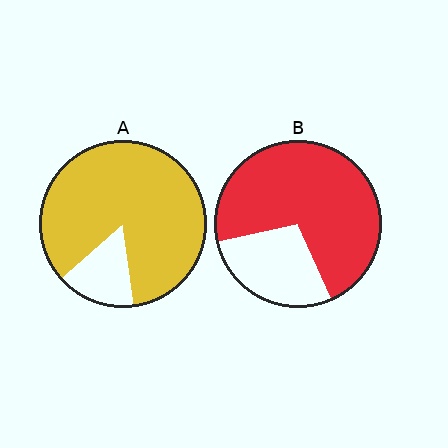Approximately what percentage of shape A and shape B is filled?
A is approximately 85% and B is approximately 70%.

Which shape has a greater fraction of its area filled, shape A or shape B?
Shape A.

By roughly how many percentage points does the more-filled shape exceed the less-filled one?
By roughly 15 percentage points (A over B).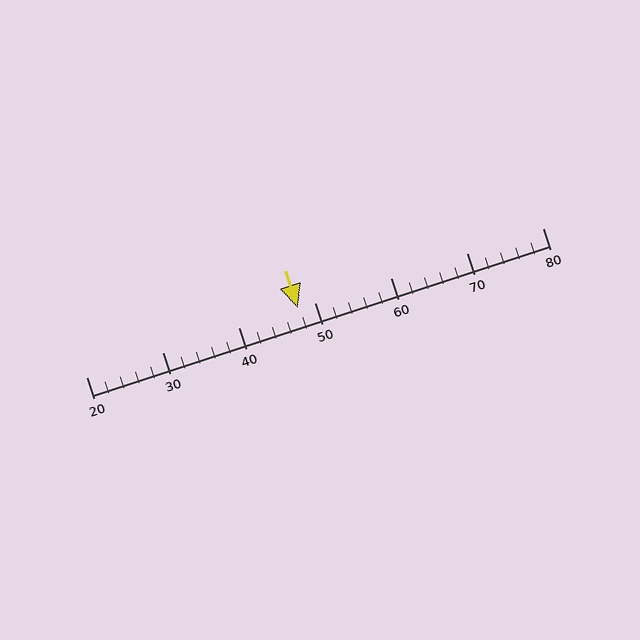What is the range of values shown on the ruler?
The ruler shows values from 20 to 80.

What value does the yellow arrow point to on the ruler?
The yellow arrow points to approximately 48.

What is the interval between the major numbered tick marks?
The major tick marks are spaced 10 units apart.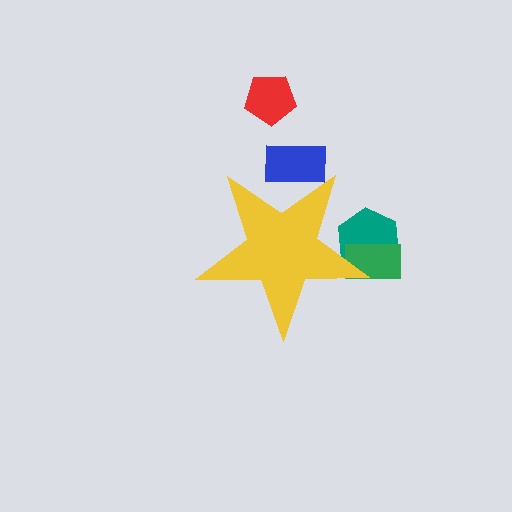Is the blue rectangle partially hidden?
Yes, the blue rectangle is partially hidden behind the yellow star.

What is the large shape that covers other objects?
A yellow star.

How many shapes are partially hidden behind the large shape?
3 shapes are partially hidden.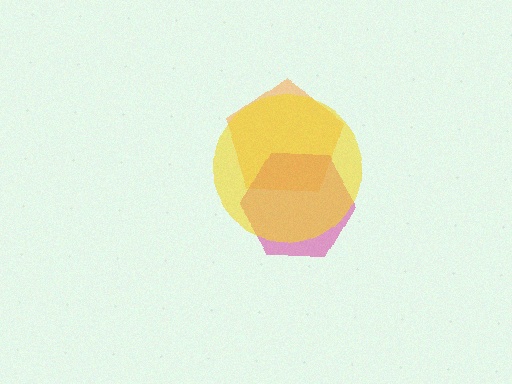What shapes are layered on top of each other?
The layered shapes are: an orange pentagon, a magenta hexagon, a yellow circle.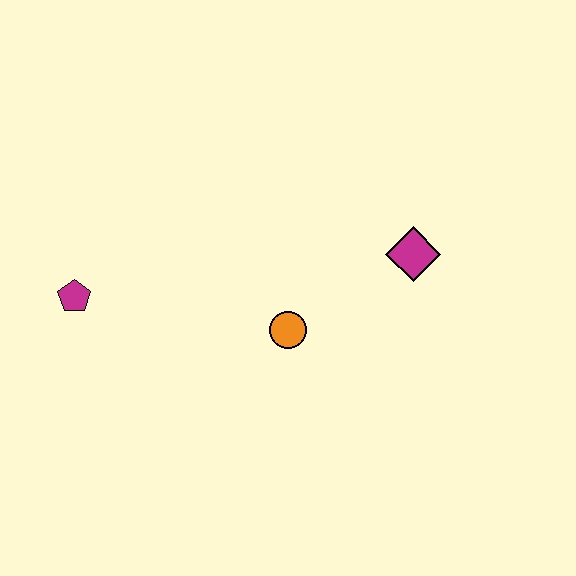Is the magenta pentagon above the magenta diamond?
No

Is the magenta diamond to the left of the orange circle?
No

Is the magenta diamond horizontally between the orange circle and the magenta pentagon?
No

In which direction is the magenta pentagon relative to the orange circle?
The magenta pentagon is to the left of the orange circle.